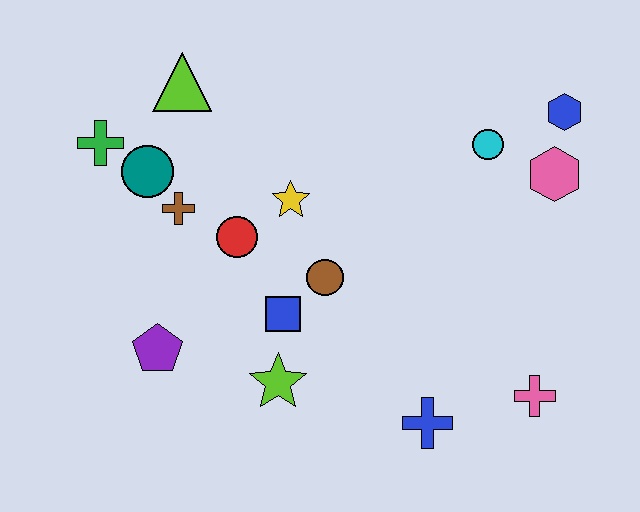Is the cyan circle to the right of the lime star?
Yes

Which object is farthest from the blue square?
The blue hexagon is farthest from the blue square.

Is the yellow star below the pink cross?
No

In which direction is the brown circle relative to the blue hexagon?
The brown circle is to the left of the blue hexagon.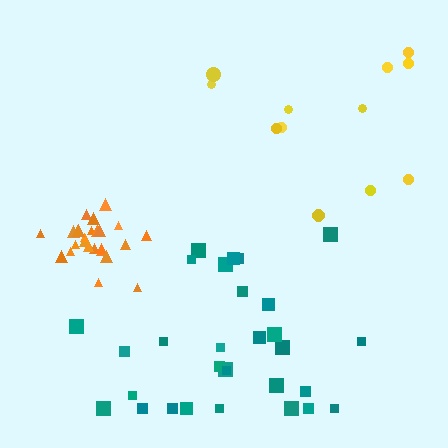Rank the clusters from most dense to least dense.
orange, teal, yellow.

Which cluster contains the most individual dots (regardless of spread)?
Teal (31).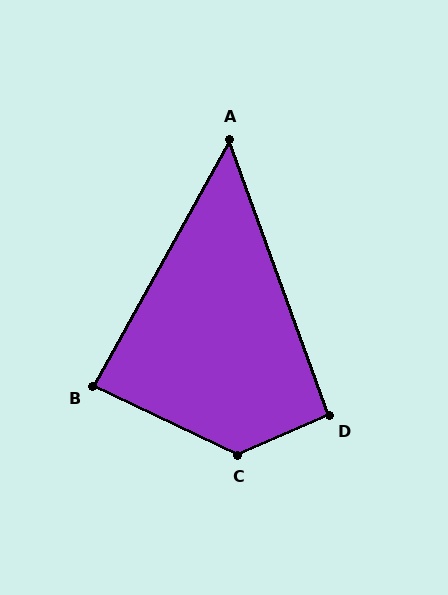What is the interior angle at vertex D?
Approximately 93 degrees (approximately right).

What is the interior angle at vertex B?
Approximately 87 degrees (approximately right).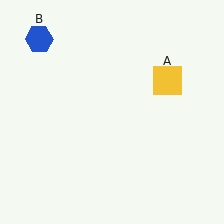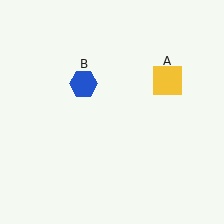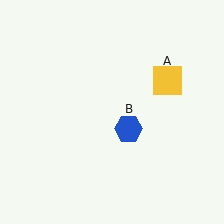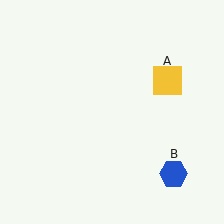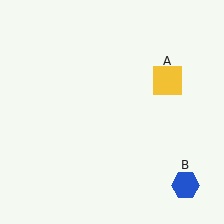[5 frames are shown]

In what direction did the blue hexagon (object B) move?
The blue hexagon (object B) moved down and to the right.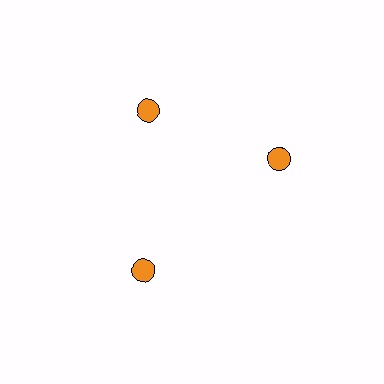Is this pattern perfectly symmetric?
No. The 3 orange circles are arranged in a ring, but one element near the 3 o'clock position is rotated out of alignment along the ring, breaking the 3-fold rotational symmetry.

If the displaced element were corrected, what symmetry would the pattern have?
It would have 3-fold rotational symmetry — the pattern would map onto itself every 120 degrees.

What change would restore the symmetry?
The symmetry would be restored by rotating it back into even spacing with its neighbors so that all 3 circles sit at equal angles and equal distance from the center.